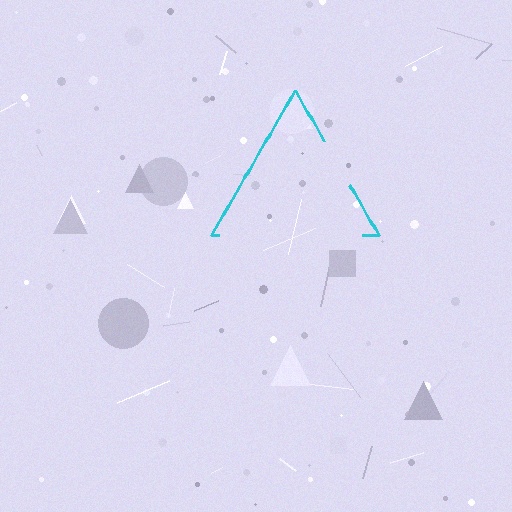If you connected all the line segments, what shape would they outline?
They would outline a triangle.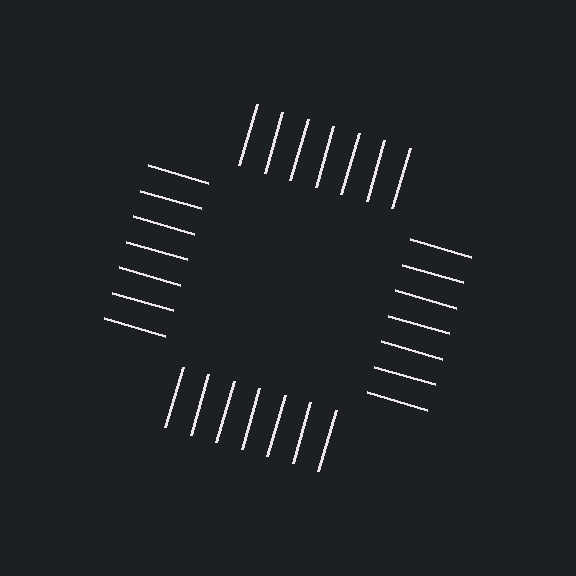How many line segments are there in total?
28 — 7 along each of the 4 edges.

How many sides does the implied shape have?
4 sides — the line-ends trace a square.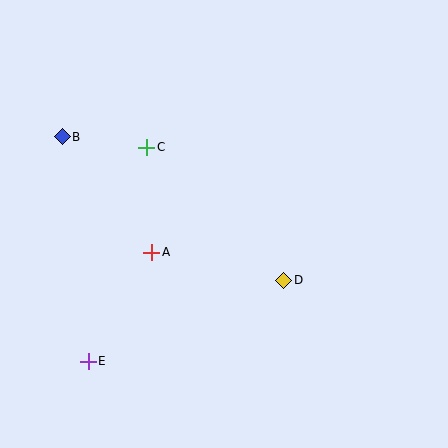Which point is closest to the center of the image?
Point A at (152, 252) is closest to the center.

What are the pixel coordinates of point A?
Point A is at (152, 252).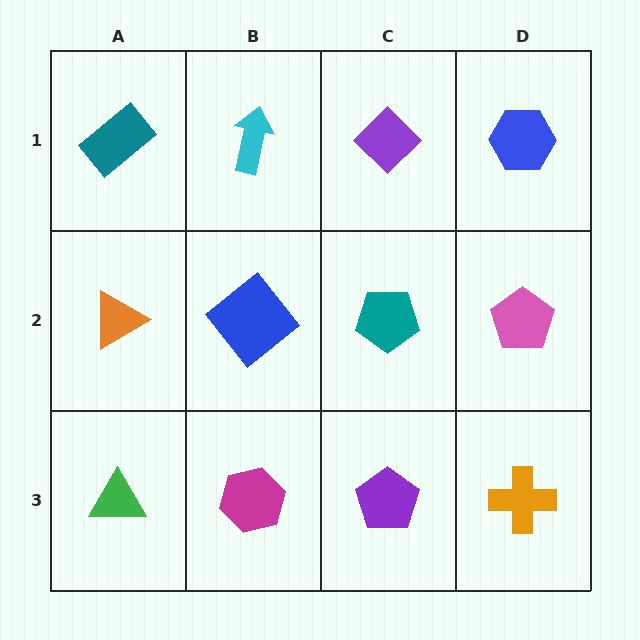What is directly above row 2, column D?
A blue hexagon.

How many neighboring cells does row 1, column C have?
3.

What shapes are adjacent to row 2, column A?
A teal rectangle (row 1, column A), a green triangle (row 3, column A), a blue diamond (row 2, column B).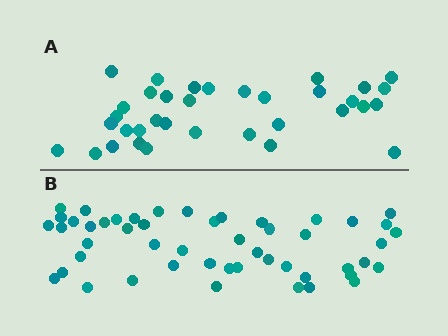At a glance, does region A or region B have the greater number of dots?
Region B (the bottom region) has more dots.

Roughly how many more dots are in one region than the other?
Region B has approximately 15 more dots than region A.